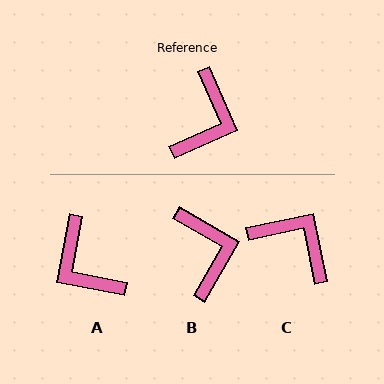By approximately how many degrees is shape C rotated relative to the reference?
Approximately 78 degrees counter-clockwise.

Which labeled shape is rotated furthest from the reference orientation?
A, about 125 degrees away.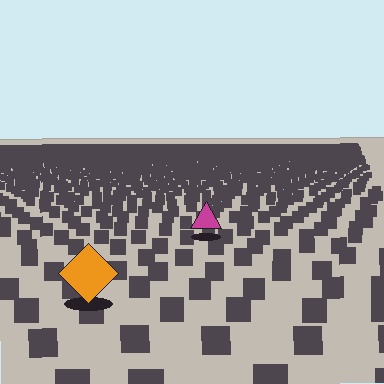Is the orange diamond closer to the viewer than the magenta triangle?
Yes. The orange diamond is closer — you can tell from the texture gradient: the ground texture is coarser near it.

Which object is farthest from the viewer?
The magenta triangle is farthest from the viewer. It appears smaller and the ground texture around it is denser.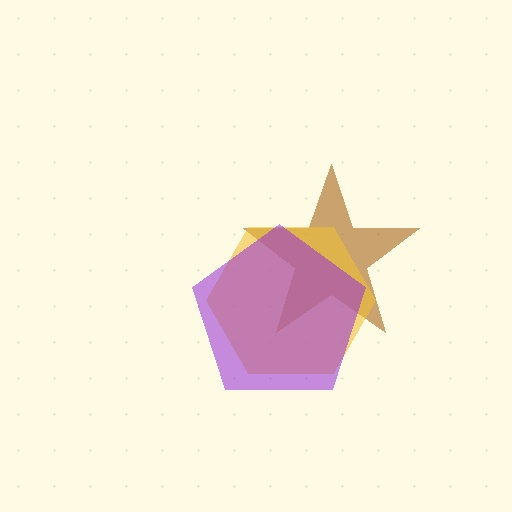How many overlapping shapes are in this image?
There are 3 overlapping shapes in the image.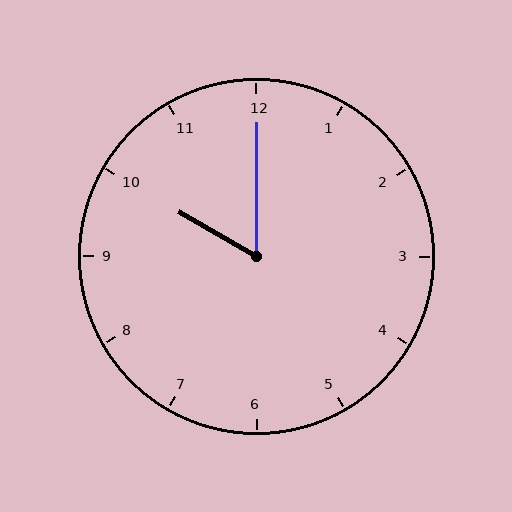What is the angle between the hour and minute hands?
Approximately 60 degrees.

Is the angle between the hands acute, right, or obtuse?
It is acute.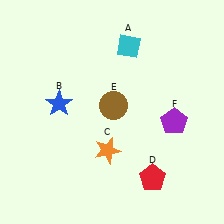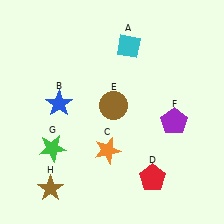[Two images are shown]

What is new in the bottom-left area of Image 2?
A brown star (H) was added in the bottom-left area of Image 2.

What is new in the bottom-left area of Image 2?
A green star (G) was added in the bottom-left area of Image 2.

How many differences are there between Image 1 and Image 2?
There are 2 differences between the two images.